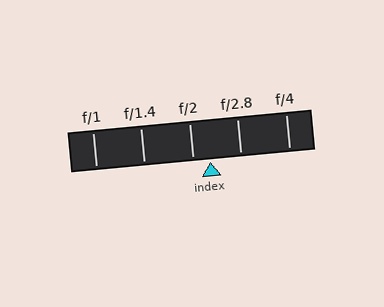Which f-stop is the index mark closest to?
The index mark is closest to f/2.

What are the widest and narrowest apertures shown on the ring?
The widest aperture shown is f/1 and the narrowest is f/4.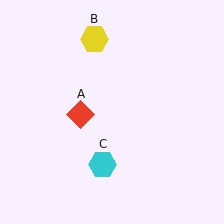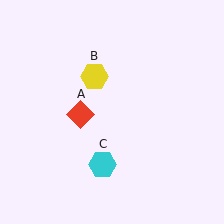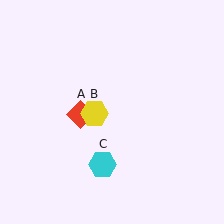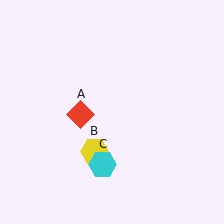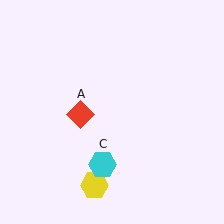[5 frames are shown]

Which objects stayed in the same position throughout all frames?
Red diamond (object A) and cyan hexagon (object C) remained stationary.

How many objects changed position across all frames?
1 object changed position: yellow hexagon (object B).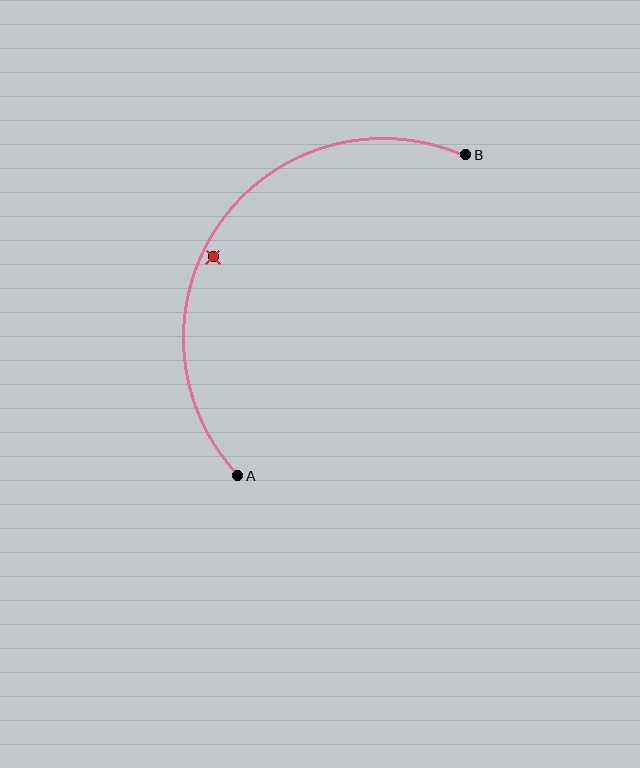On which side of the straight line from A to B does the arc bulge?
The arc bulges above and to the left of the straight line connecting A and B.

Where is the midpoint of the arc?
The arc midpoint is the point on the curve farthest from the straight line joining A and B. It sits above and to the left of that line.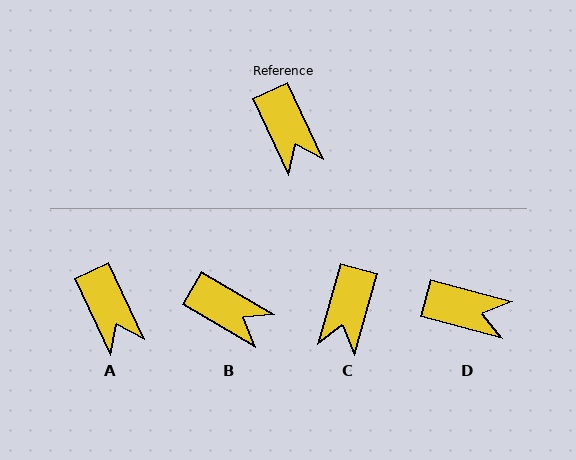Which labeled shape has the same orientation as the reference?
A.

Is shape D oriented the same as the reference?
No, it is off by about 50 degrees.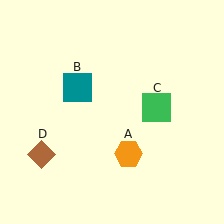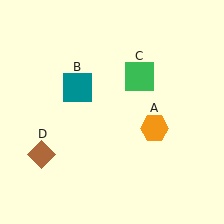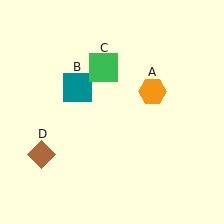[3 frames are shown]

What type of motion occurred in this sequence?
The orange hexagon (object A), green square (object C) rotated counterclockwise around the center of the scene.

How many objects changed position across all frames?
2 objects changed position: orange hexagon (object A), green square (object C).